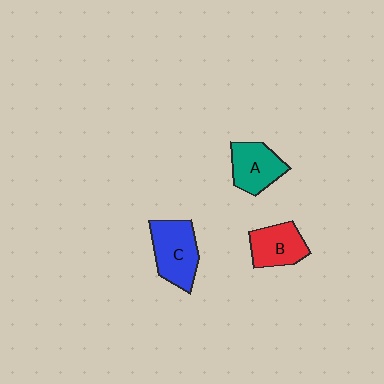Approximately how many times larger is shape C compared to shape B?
Approximately 1.3 times.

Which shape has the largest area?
Shape C (blue).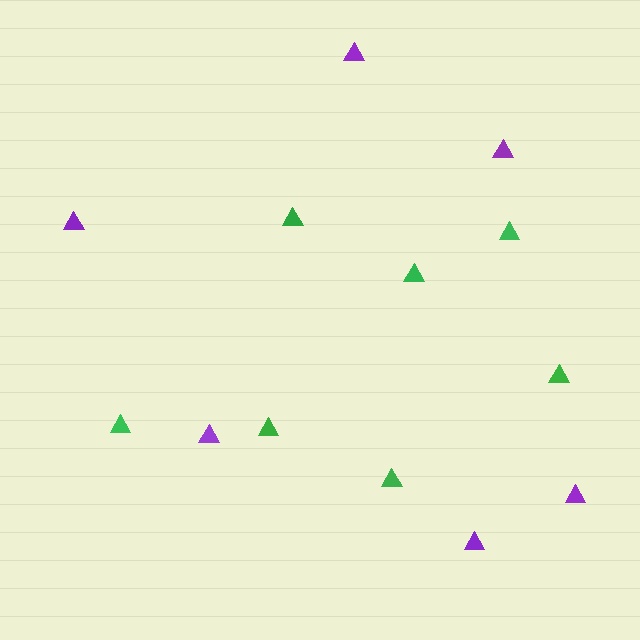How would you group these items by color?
There are 2 groups: one group of green triangles (7) and one group of purple triangles (6).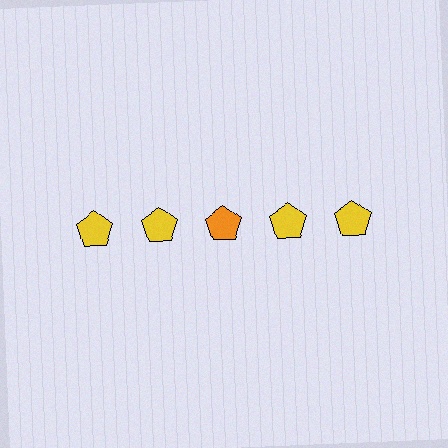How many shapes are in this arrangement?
There are 5 shapes arranged in a grid pattern.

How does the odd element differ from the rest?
It has a different color: orange instead of yellow.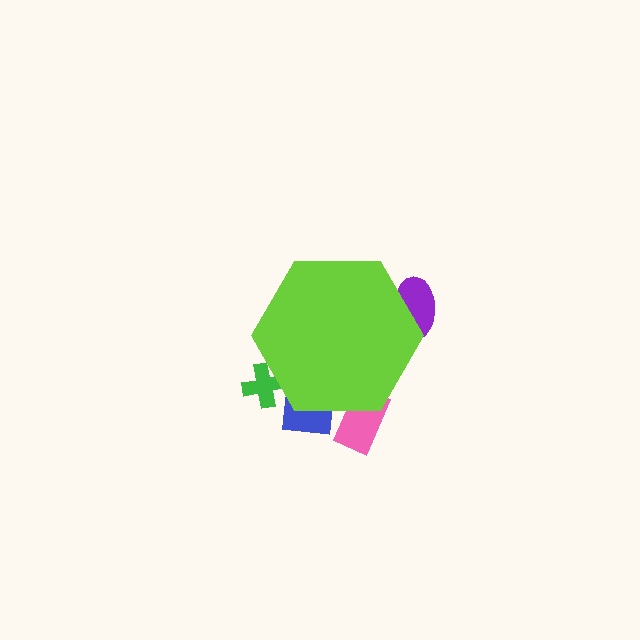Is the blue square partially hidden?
Yes, the blue square is partially hidden behind the lime hexagon.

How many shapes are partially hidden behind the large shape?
4 shapes are partially hidden.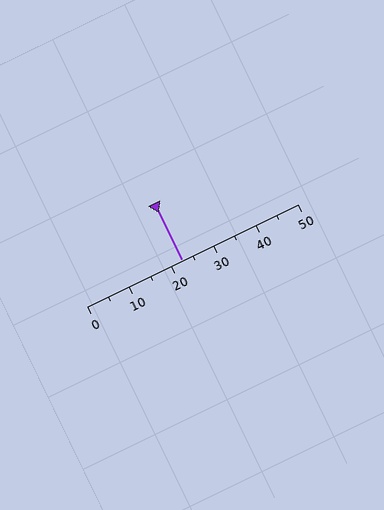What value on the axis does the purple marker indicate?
The marker indicates approximately 22.5.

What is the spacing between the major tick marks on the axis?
The major ticks are spaced 10 apart.